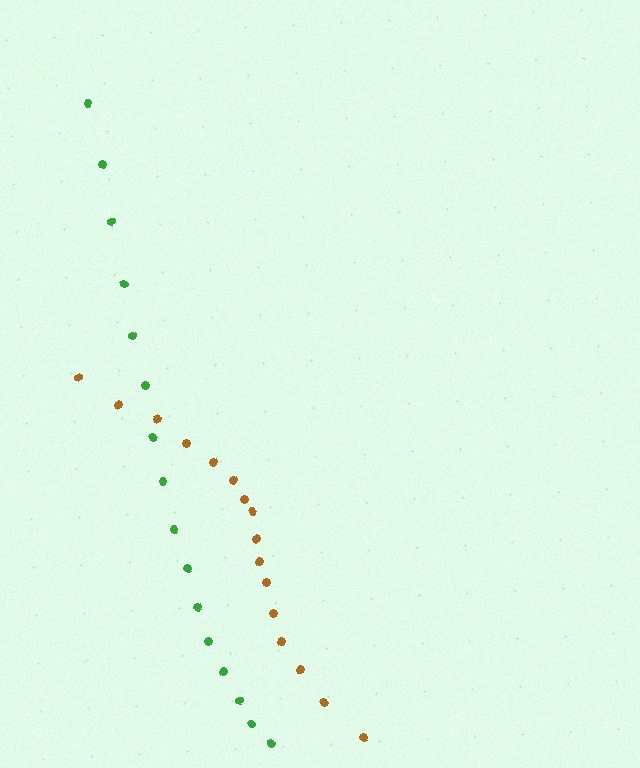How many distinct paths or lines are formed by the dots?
There are 2 distinct paths.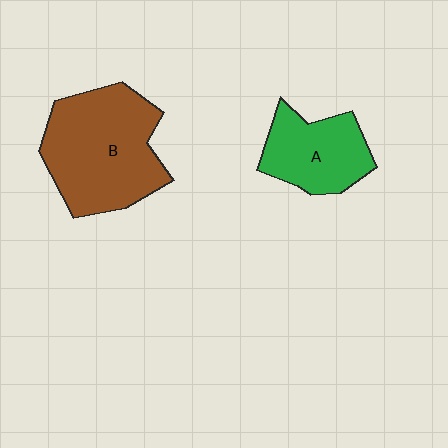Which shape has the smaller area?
Shape A (green).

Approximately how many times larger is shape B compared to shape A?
Approximately 1.7 times.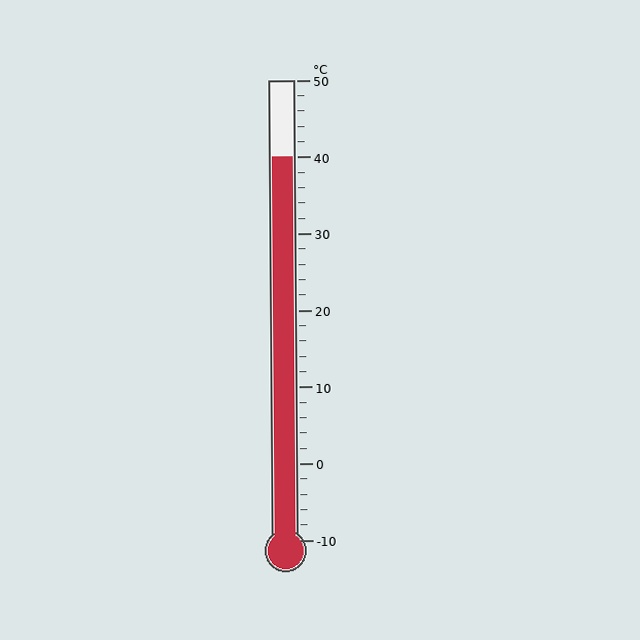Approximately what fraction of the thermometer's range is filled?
The thermometer is filled to approximately 85% of its range.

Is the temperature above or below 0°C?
The temperature is above 0°C.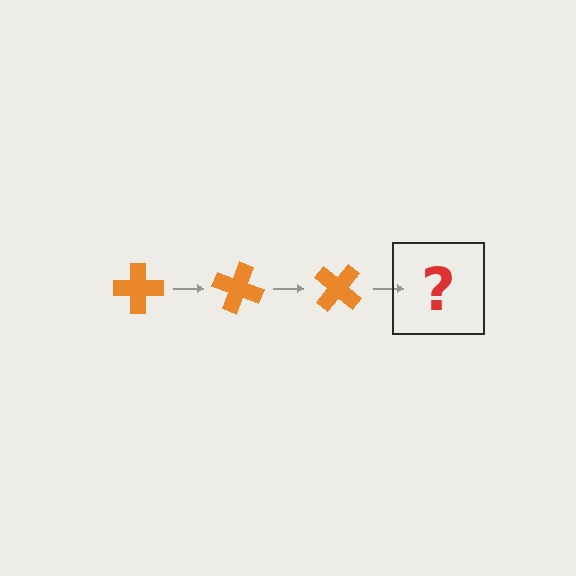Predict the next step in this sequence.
The next step is an orange cross rotated 60 degrees.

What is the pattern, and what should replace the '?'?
The pattern is that the cross rotates 20 degrees each step. The '?' should be an orange cross rotated 60 degrees.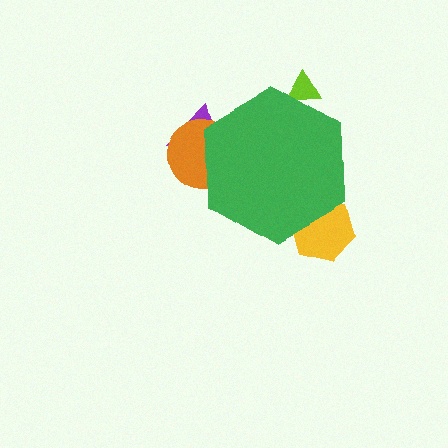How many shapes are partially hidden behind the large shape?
4 shapes are partially hidden.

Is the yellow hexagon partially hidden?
Yes, the yellow hexagon is partially hidden behind the green hexagon.